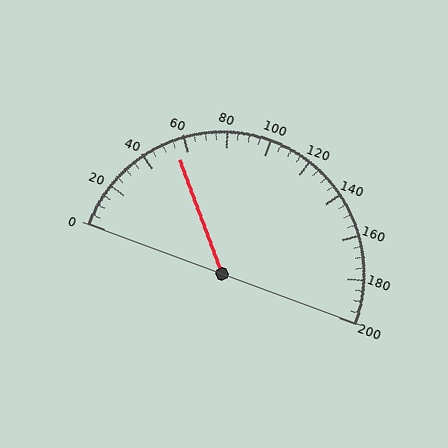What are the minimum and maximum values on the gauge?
The gauge ranges from 0 to 200.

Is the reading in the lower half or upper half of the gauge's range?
The reading is in the lower half of the range (0 to 200).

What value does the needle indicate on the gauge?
The needle indicates approximately 55.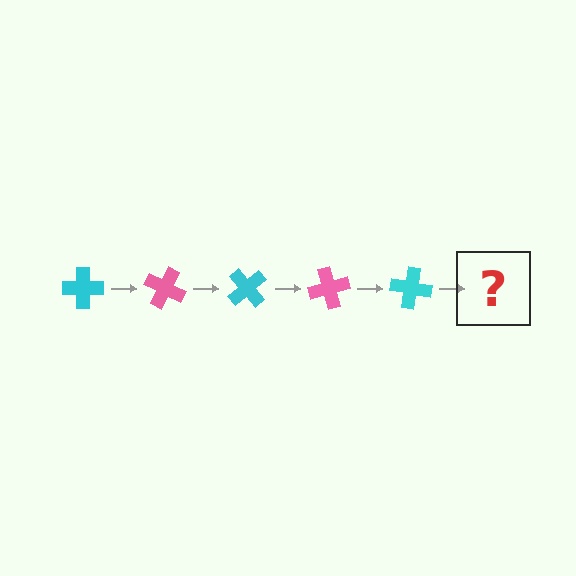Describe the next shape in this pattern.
It should be a pink cross, rotated 125 degrees from the start.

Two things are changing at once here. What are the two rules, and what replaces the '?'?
The two rules are that it rotates 25 degrees each step and the color cycles through cyan and pink. The '?' should be a pink cross, rotated 125 degrees from the start.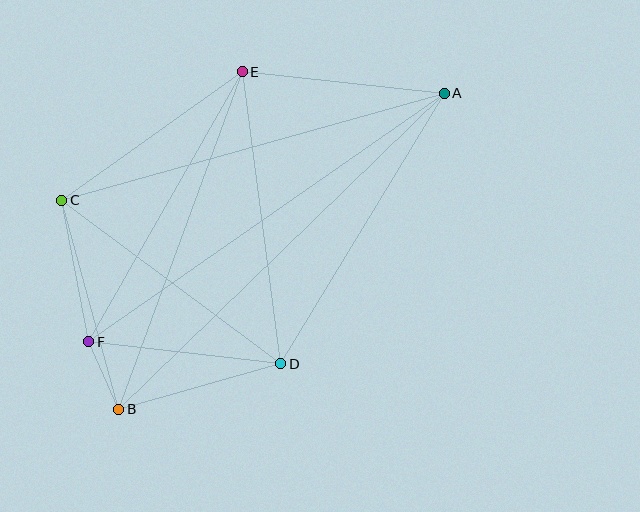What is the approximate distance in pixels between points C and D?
The distance between C and D is approximately 273 pixels.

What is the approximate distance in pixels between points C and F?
The distance between C and F is approximately 144 pixels.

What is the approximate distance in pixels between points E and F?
The distance between E and F is approximately 311 pixels.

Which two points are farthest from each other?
Points A and B are farthest from each other.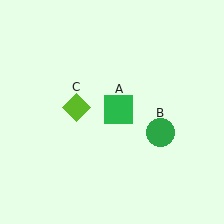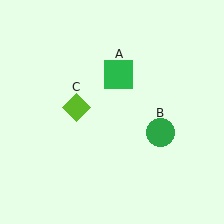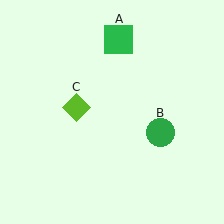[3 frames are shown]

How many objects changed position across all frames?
1 object changed position: green square (object A).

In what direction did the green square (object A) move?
The green square (object A) moved up.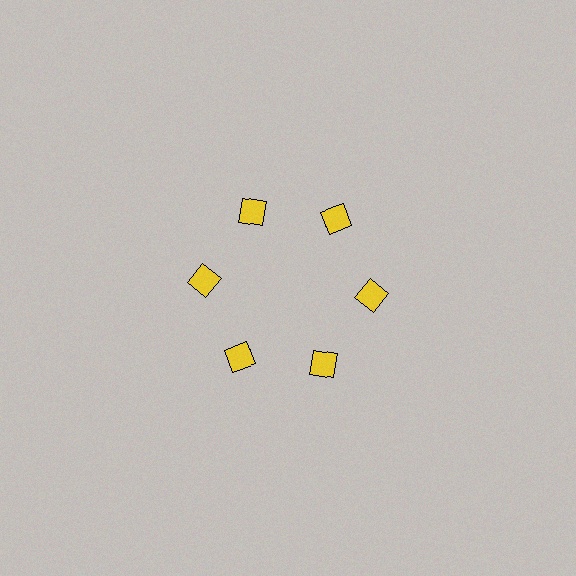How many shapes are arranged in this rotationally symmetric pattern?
There are 6 shapes, arranged in 6 groups of 1.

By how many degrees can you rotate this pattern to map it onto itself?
The pattern maps onto itself every 60 degrees of rotation.